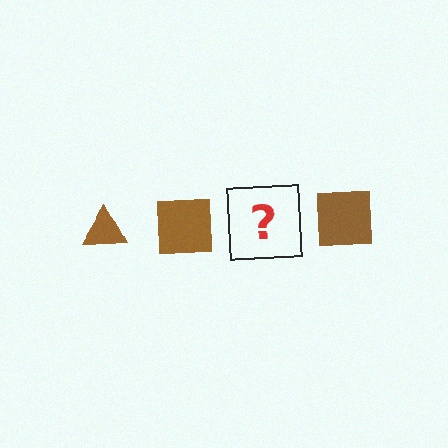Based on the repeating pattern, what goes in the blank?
The blank should be a brown triangle.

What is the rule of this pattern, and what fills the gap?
The rule is that the pattern cycles through triangle, square shapes in brown. The gap should be filled with a brown triangle.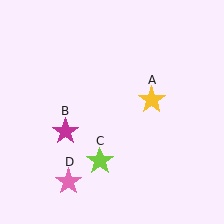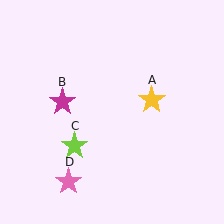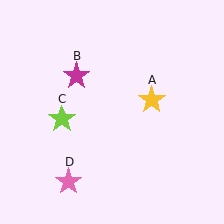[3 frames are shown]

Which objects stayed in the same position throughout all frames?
Yellow star (object A) and pink star (object D) remained stationary.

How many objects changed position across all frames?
2 objects changed position: magenta star (object B), lime star (object C).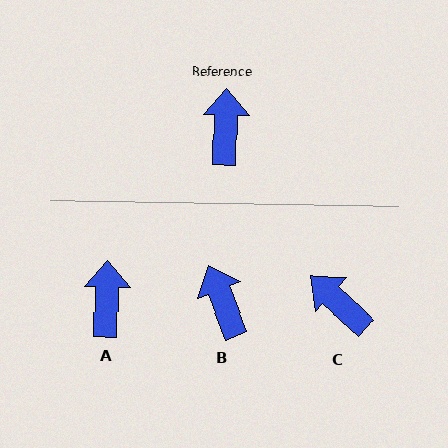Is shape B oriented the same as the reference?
No, it is off by about 23 degrees.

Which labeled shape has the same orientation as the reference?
A.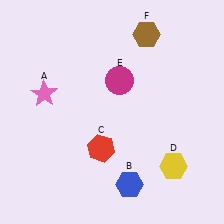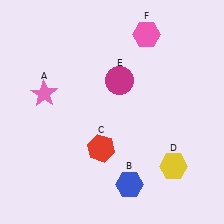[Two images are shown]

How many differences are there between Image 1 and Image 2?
There is 1 difference between the two images.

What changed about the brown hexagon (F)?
In Image 1, F is brown. In Image 2, it changed to pink.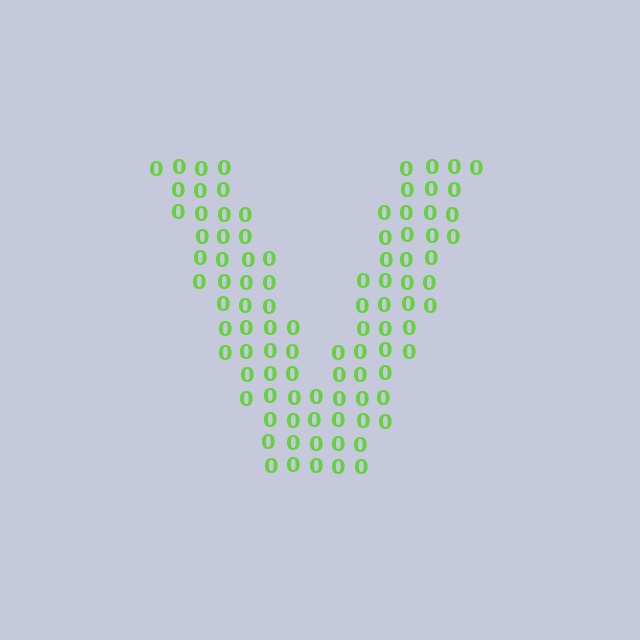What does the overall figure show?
The overall figure shows the letter V.